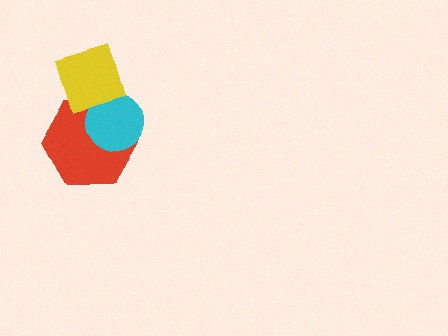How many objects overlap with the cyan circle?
2 objects overlap with the cyan circle.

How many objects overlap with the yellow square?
2 objects overlap with the yellow square.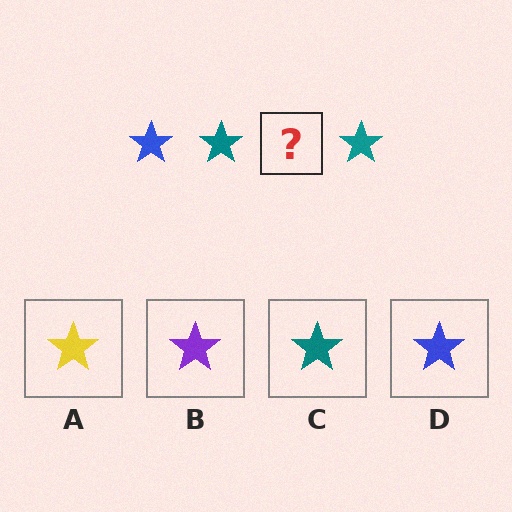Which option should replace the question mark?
Option D.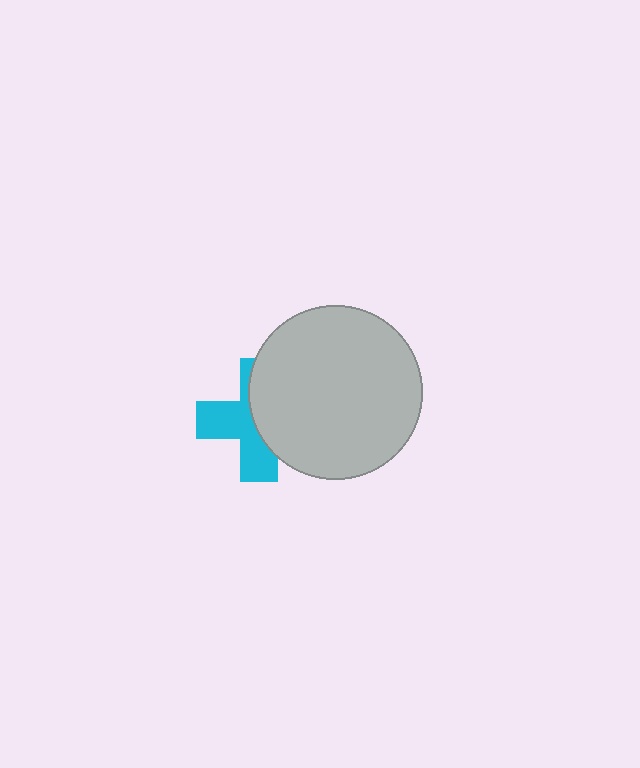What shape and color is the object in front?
The object in front is a light gray circle.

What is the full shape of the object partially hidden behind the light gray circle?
The partially hidden object is a cyan cross.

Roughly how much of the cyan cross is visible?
About half of it is visible (roughly 51%).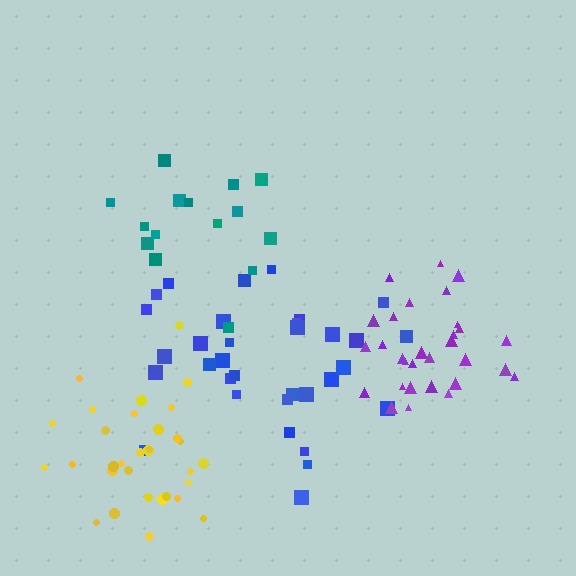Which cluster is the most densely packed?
Purple.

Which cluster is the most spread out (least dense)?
Teal.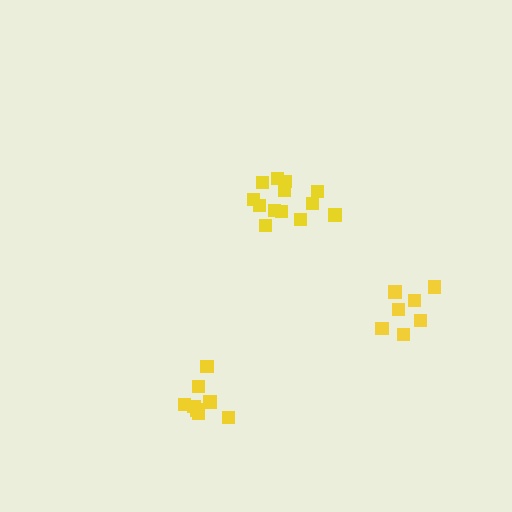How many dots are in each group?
Group 1: 8 dots, Group 2: 13 dots, Group 3: 7 dots (28 total).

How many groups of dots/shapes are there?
There are 3 groups.